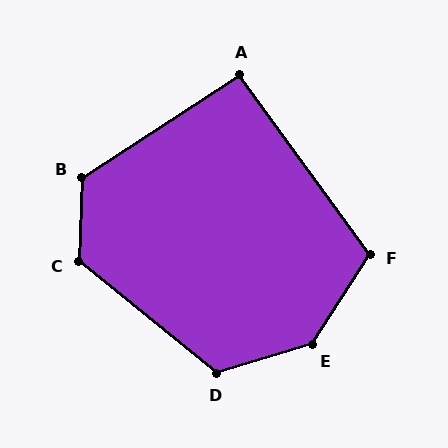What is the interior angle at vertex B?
Approximately 125 degrees (obtuse).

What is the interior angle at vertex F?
Approximately 111 degrees (obtuse).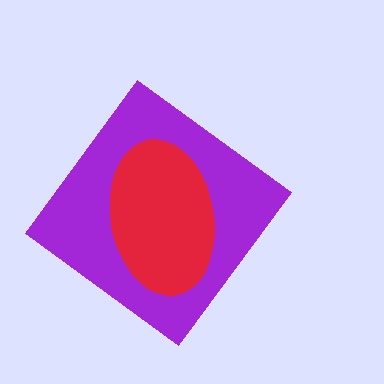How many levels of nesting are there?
2.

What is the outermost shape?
The purple diamond.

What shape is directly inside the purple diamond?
The red ellipse.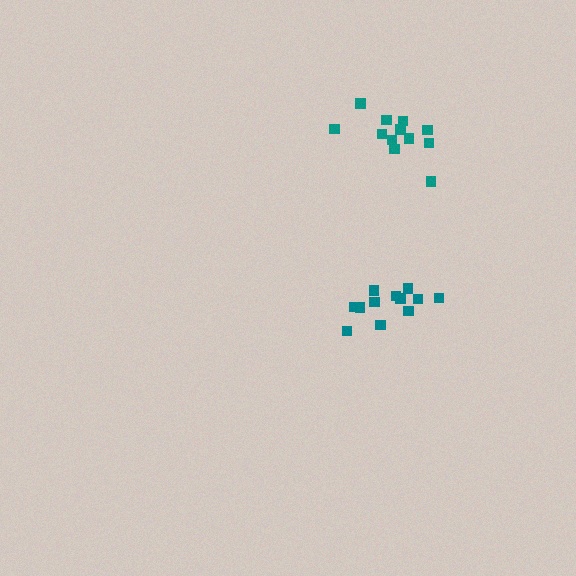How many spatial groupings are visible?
There are 2 spatial groupings.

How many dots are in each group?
Group 1: 12 dots, Group 2: 12 dots (24 total).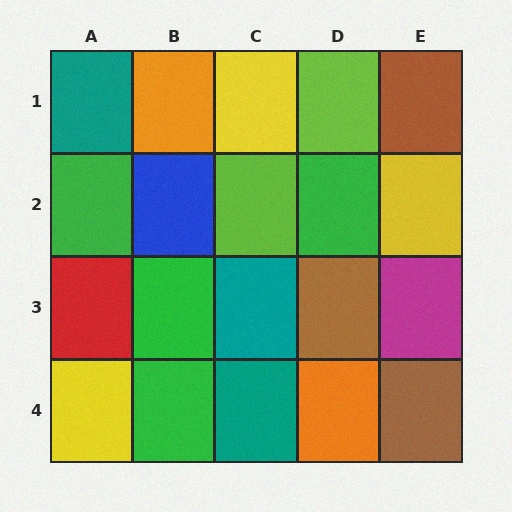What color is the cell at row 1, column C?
Yellow.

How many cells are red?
1 cell is red.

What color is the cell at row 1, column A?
Teal.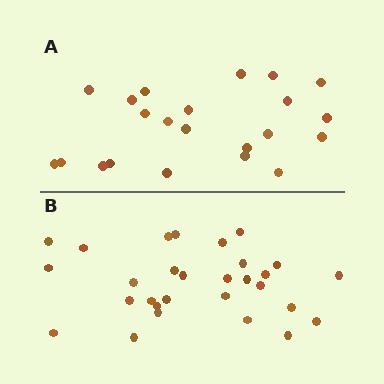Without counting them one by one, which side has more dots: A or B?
Region B (the bottom region) has more dots.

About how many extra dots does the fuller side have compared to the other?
Region B has roughly 8 or so more dots than region A.